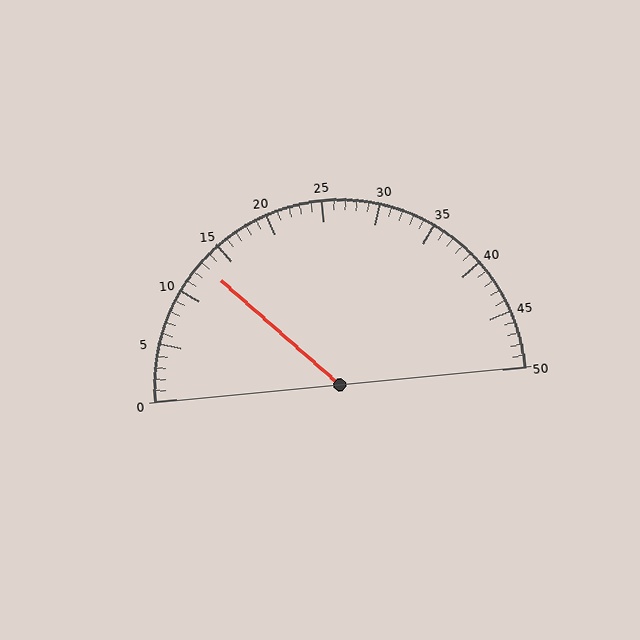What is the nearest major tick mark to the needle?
The nearest major tick mark is 15.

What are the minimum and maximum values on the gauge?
The gauge ranges from 0 to 50.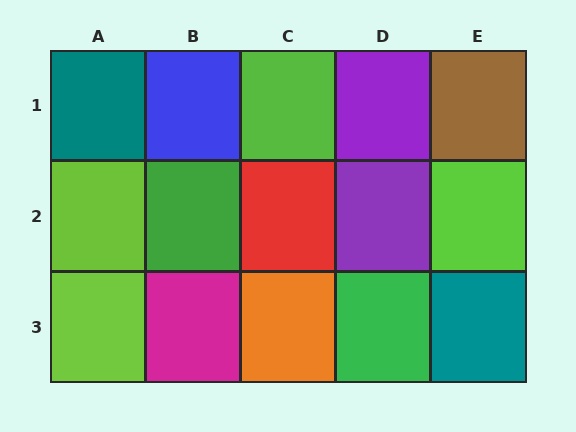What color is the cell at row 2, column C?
Red.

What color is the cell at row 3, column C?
Orange.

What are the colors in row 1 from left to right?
Teal, blue, lime, purple, brown.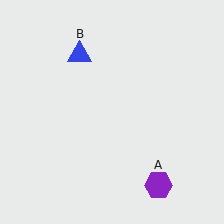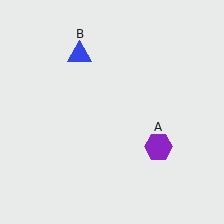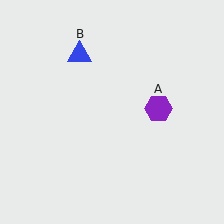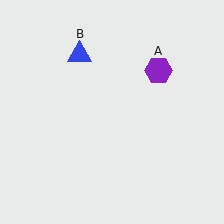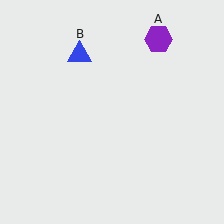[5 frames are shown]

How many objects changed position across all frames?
1 object changed position: purple hexagon (object A).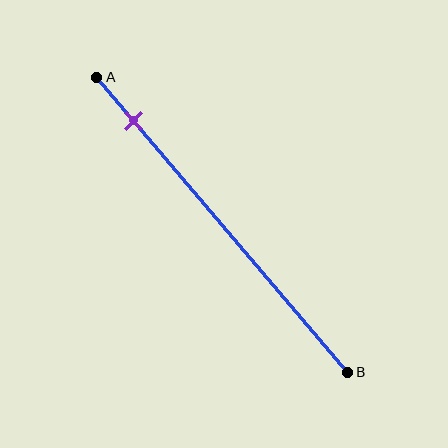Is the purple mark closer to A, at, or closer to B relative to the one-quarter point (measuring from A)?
The purple mark is closer to point A than the one-quarter point of segment AB.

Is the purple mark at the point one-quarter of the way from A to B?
No, the mark is at about 15% from A, not at the 25% one-quarter point.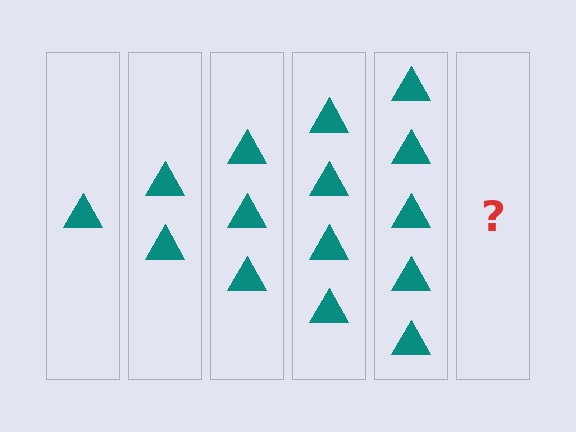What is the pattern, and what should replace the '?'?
The pattern is that each step adds one more triangle. The '?' should be 6 triangles.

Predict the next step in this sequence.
The next step is 6 triangles.